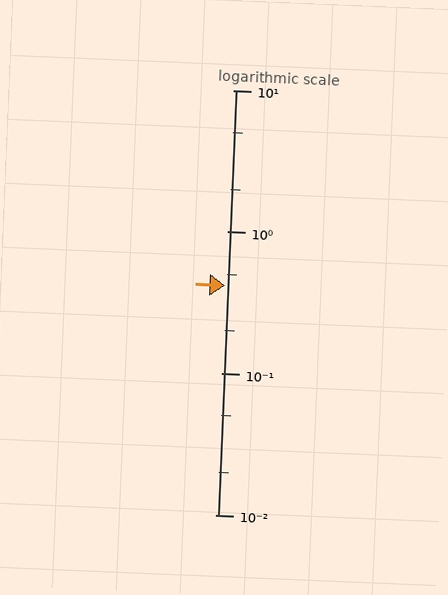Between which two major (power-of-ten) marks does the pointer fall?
The pointer is between 0.1 and 1.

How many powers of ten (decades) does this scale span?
The scale spans 3 decades, from 0.01 to 10.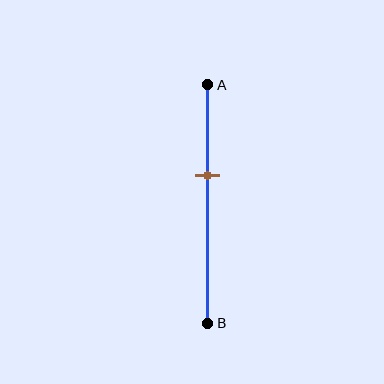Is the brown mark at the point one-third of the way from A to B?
No, the mark is at about 40% from A, not at the 33% one-third point.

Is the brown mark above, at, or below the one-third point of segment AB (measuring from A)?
The brown mark is below the one-third point of segment AB.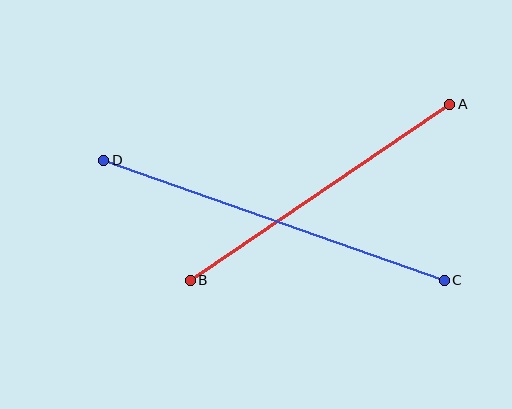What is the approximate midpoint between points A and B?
The midpoint is at approximately (320, 192) pixels.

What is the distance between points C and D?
The distance is approximately 361 pixels.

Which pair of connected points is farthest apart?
Points C and D are farthest apart.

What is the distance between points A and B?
The distance is approximately 314 pixels.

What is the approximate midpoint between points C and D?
The midpoint is at approximately (274, 220) pixels.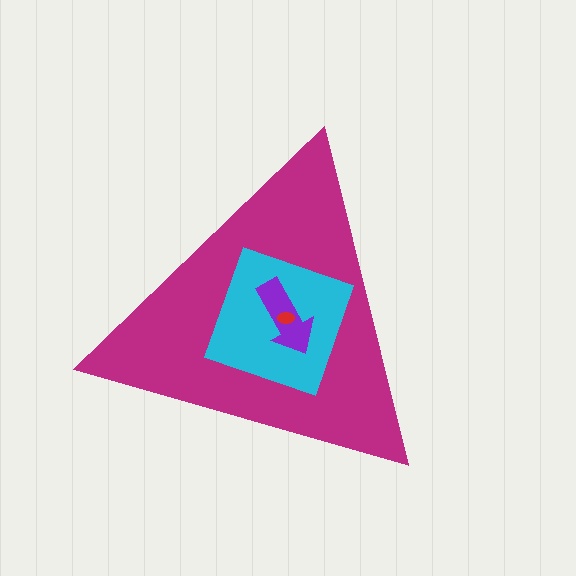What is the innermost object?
The red ellipse.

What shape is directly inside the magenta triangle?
The cyan square.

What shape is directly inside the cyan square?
The purple arrow.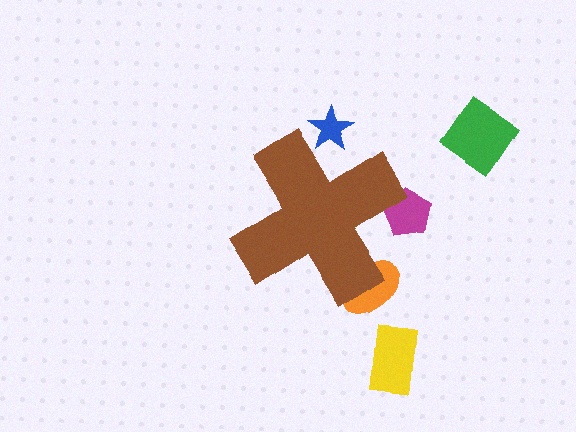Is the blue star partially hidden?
Yes, the blue star is partially hidden behind the brown cross.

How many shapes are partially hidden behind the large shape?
3 shapes are partially hidden.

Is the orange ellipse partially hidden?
Yes, the orange ellipse is partially hidden behind the brown cross.